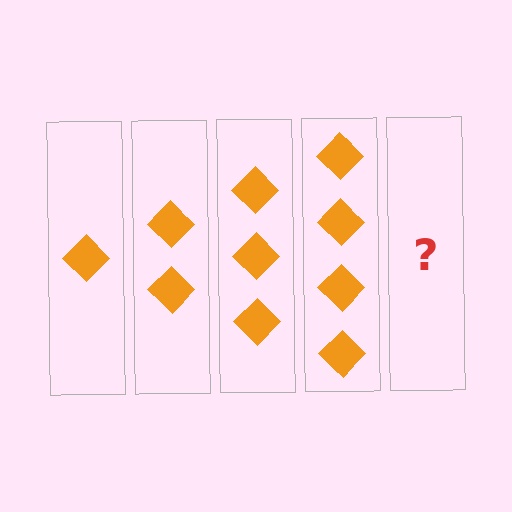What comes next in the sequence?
The next element should be 5 diamonds.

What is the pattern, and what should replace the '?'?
The pattern is that each step adds one more diamond. The '?' should be 5 diamonds.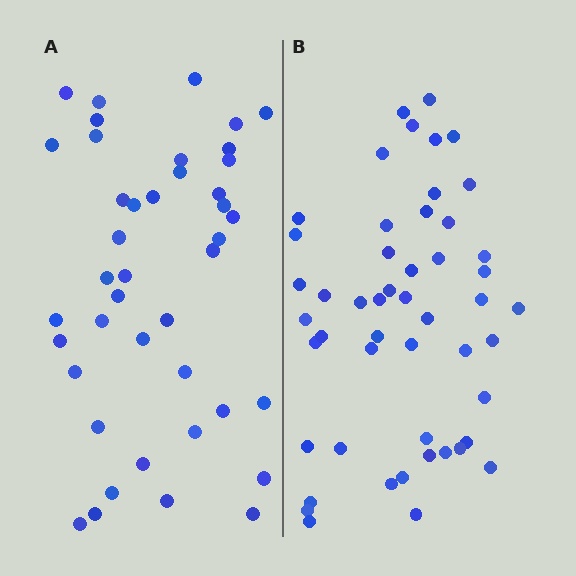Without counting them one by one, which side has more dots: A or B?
Region B (the right region) has more dots.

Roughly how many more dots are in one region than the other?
Region B has roughly 8 or so more dots than region A.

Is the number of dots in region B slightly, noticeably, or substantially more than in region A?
Region B has only slightly more — the two regions are fairly close. The ratio is roughly 1.2 to 1.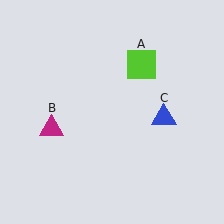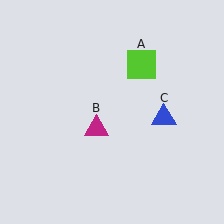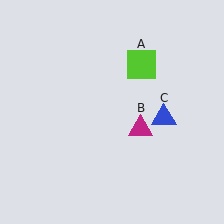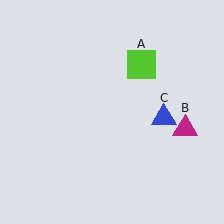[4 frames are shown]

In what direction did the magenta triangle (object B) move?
The magenta triangle (object B) moved right.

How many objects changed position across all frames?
1 object changed position: magenta triangle (object B).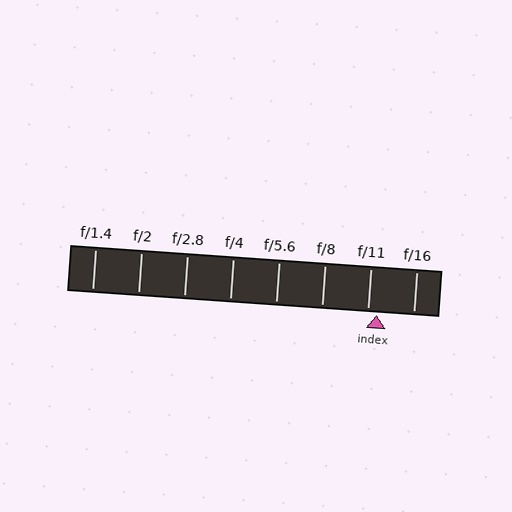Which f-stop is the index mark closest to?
The index mark is closest to f/11.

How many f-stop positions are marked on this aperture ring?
There are 8 f-stop positions marked.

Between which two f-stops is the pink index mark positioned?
The index mark is between f/11 and f/16.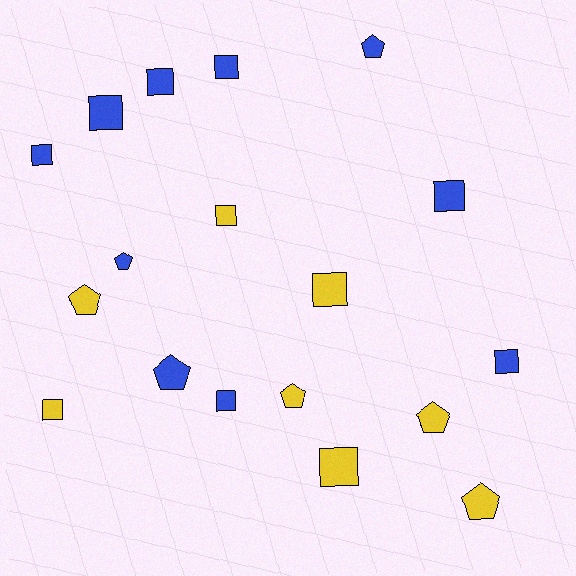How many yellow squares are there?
There are 4 yellow squares.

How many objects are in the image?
There are 18 objects.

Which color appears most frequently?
Blue, with 10 objects.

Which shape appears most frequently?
Square, with 11 objects.